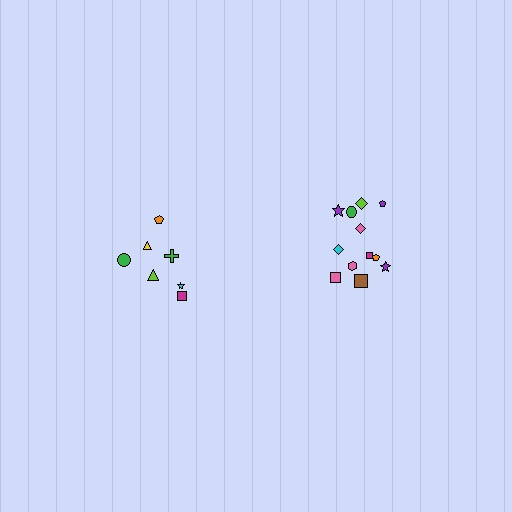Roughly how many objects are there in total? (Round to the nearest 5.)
Roughly 20 objects in total.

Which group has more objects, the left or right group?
The right group.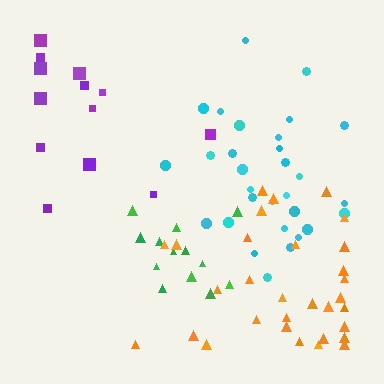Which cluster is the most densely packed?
Green.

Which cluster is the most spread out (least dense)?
Purple.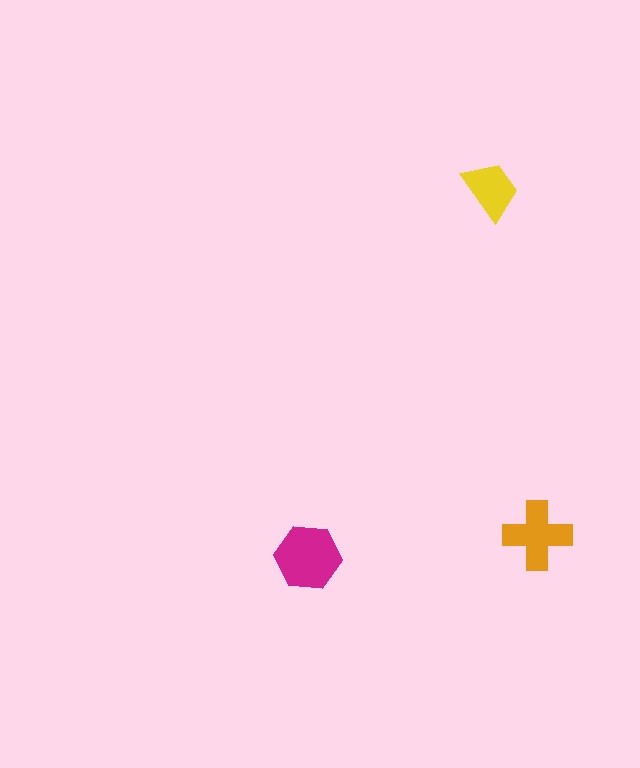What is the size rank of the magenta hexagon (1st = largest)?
1st.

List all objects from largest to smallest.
The magenta hexagon, the orange cross, the yellow trapezoid.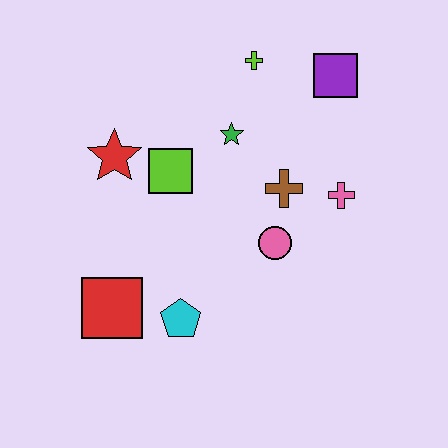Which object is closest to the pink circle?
The brown cross is closest to the pink circle.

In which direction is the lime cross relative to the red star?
The lime cross is to the right of the red star.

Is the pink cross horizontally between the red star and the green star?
No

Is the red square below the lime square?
Yes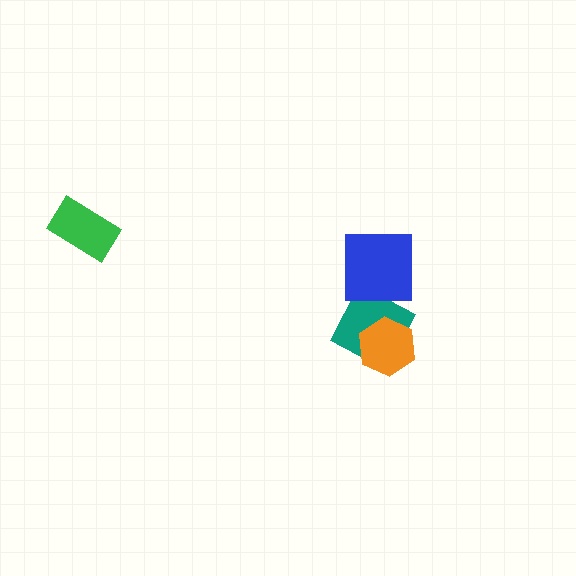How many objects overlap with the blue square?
1 object overlaps with the blue square.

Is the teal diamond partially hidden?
Yes, it is partially covered by another shape.